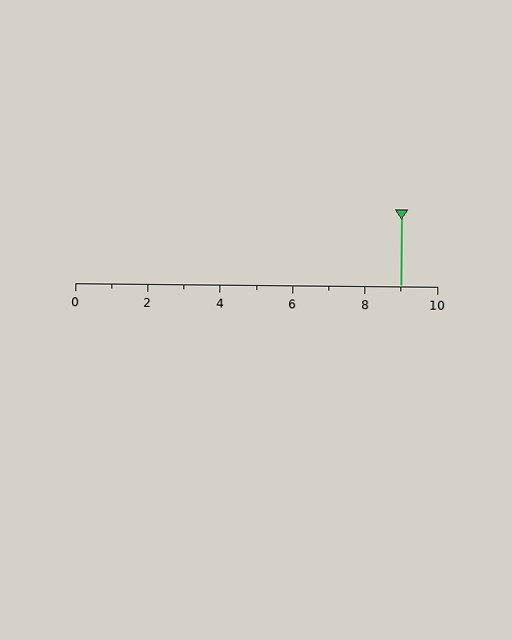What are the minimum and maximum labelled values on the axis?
The axis runs from 0 to 10.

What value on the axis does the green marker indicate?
The marker indicates approximately 9.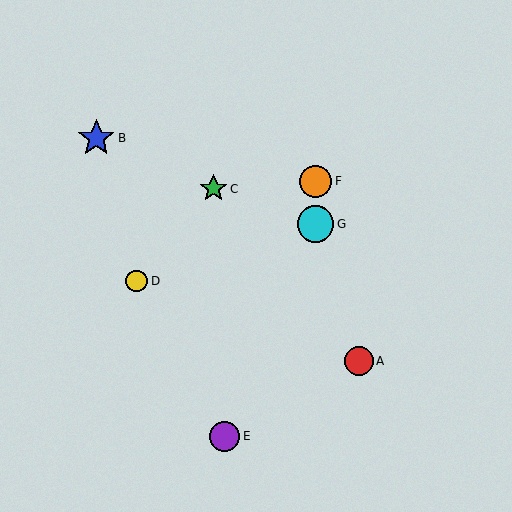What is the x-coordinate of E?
Object E is at x≈225.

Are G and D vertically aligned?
No, G is at x≈316 and D is at x≈137.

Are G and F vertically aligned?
Yes, both are at x≈316.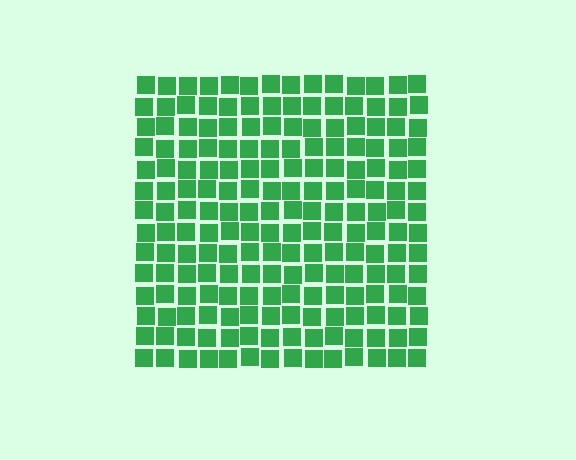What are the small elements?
The small elements are squares.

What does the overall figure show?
The overall figure shows a square.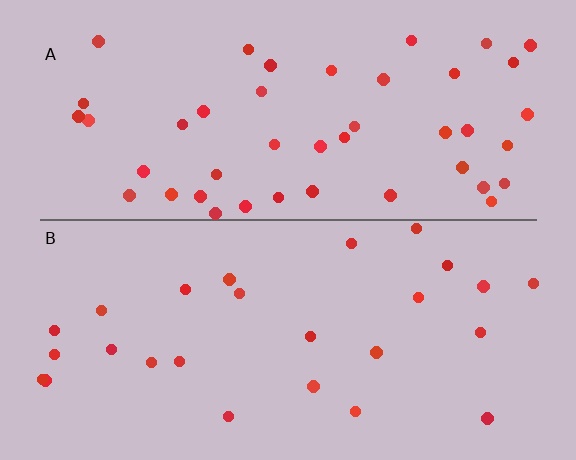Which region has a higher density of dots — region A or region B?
A (the top).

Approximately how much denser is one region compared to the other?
Approximately 1.8× — region A over region B.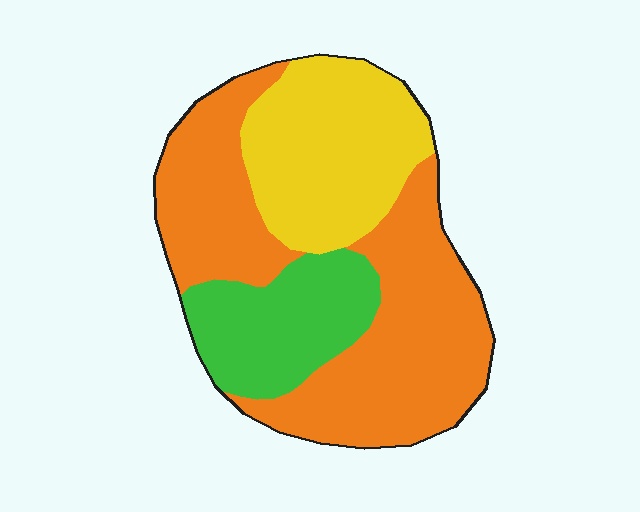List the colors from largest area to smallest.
From largest to smallest: orange, yellow, green.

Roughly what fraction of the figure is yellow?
Yellow covers roughly 30% of the figure.